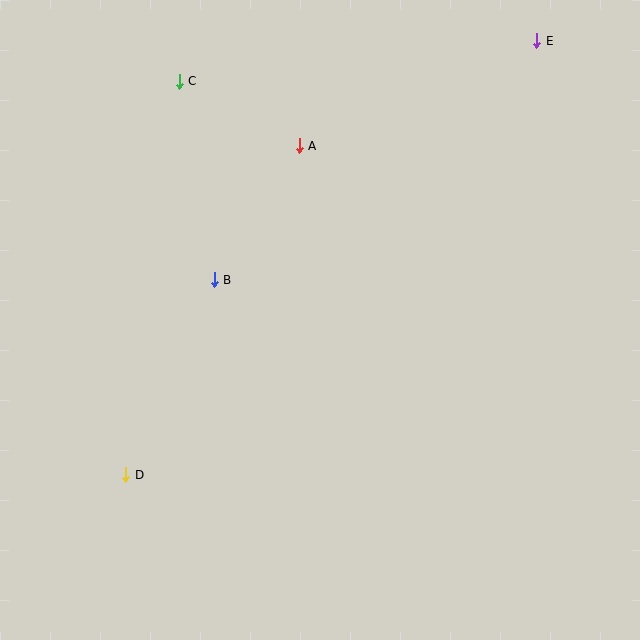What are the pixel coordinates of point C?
Point C is at (179, 81).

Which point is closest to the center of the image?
Point B at (214, 280) is closest to the center.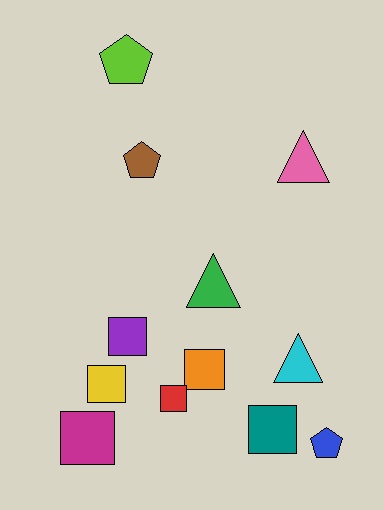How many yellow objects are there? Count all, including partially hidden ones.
There is 1 yellow object.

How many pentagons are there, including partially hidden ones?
There are 3 pentagons.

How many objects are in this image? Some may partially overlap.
There are 12 objects.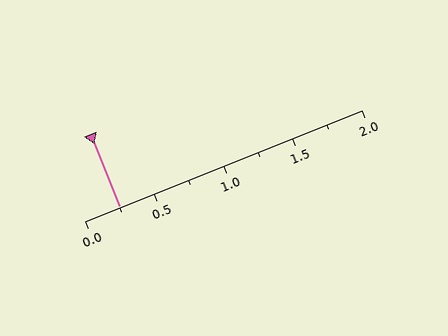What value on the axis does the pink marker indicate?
The marker indicates approximately 0.25.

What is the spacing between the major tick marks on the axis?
The major ticks are spaced 0.5 apart.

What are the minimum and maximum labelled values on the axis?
The axis runs from 0.0 to 2.0.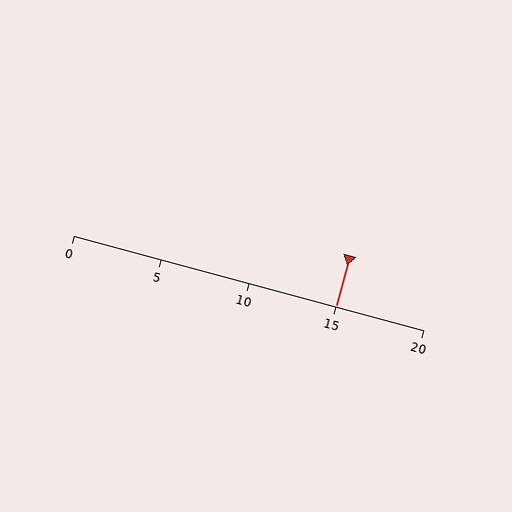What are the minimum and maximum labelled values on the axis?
The axis runs from 0 to 20.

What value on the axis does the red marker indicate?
The marker indicates approximately 15.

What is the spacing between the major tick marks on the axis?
The major ticks are spaced 5 apart.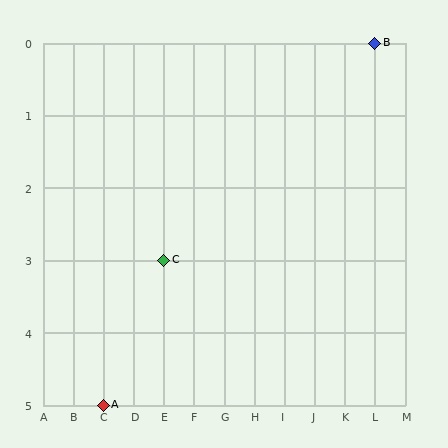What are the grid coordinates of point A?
Point A is at grid coordinates (C, 5).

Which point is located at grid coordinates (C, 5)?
Point A is at (C, 5).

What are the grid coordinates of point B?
Point B is at grid coordinates (L, 0).